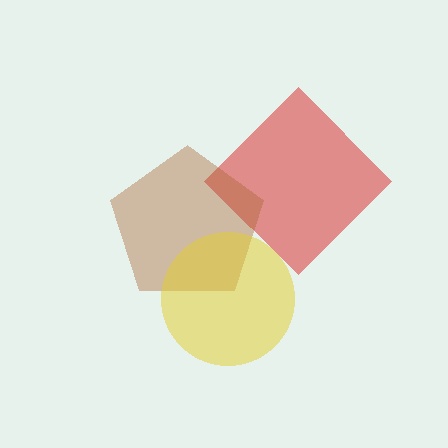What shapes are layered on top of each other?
The layered shapes are: a red diamond, a brown pentagon, a yellow circle.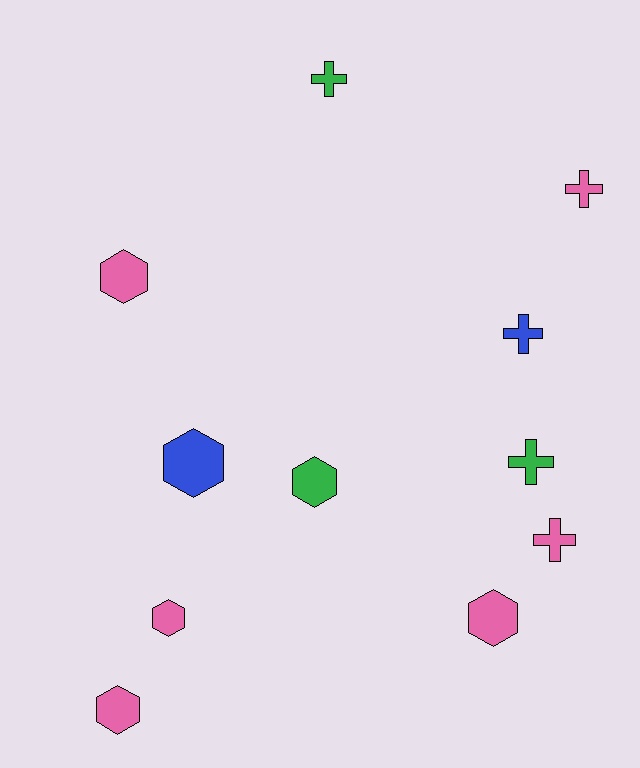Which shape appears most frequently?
Hexagon, with 6 objects.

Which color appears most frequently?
Pink, with 6 objects.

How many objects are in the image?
There are 11 objects.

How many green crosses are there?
There are 2 green crosses.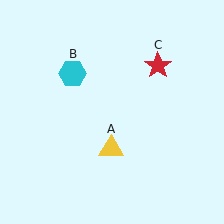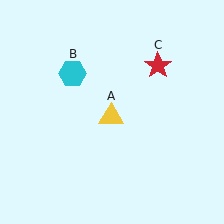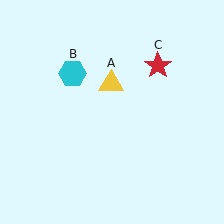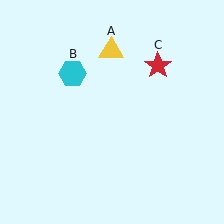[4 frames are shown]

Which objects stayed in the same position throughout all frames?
Cyan hexagon (object B) and red star (object C) remained stationary.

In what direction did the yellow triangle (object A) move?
The yellow triangle (object A) moved up.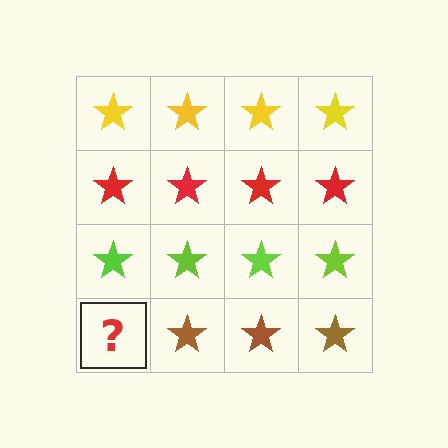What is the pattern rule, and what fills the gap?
The rule is that each row has a consistent color. The gap should be filled with a brown star.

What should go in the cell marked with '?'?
The missing cell should contain a brown star.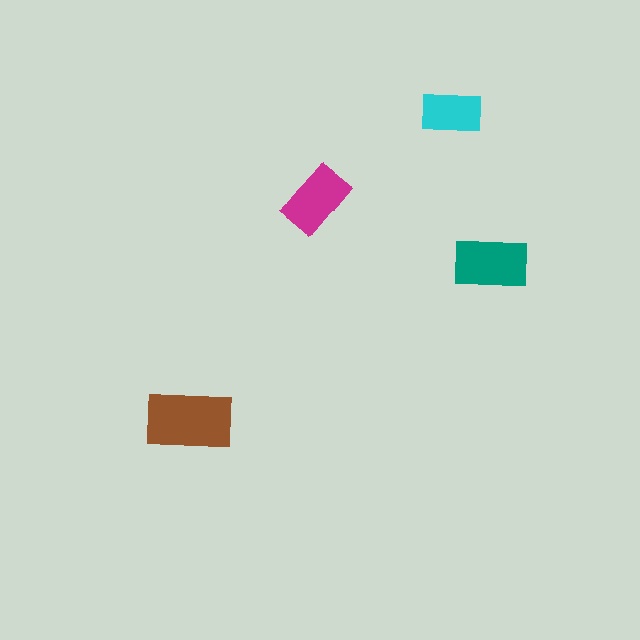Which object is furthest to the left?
The brown rectangle is leftmost.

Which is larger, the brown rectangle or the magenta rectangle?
The brown one.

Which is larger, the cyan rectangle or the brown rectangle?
The brown one.